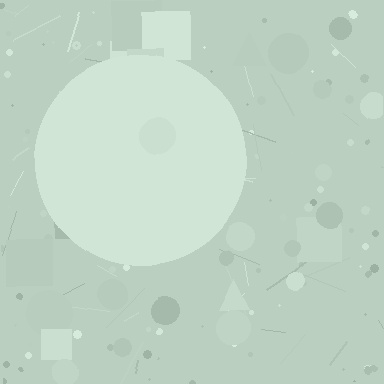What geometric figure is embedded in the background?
A circle is embedded in the background.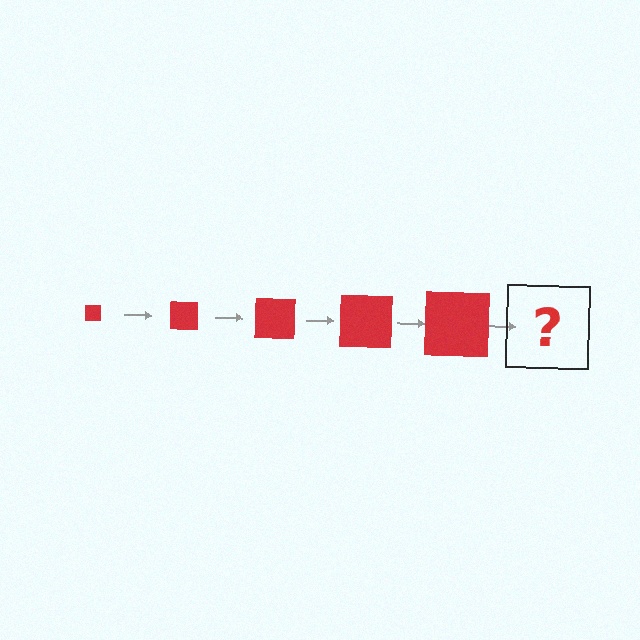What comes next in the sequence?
The next element should be a red square, larger than the previous one.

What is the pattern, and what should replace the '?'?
The pattern is that the square gets progressively larger each step. The '?' should be a red square, larger than the previous one.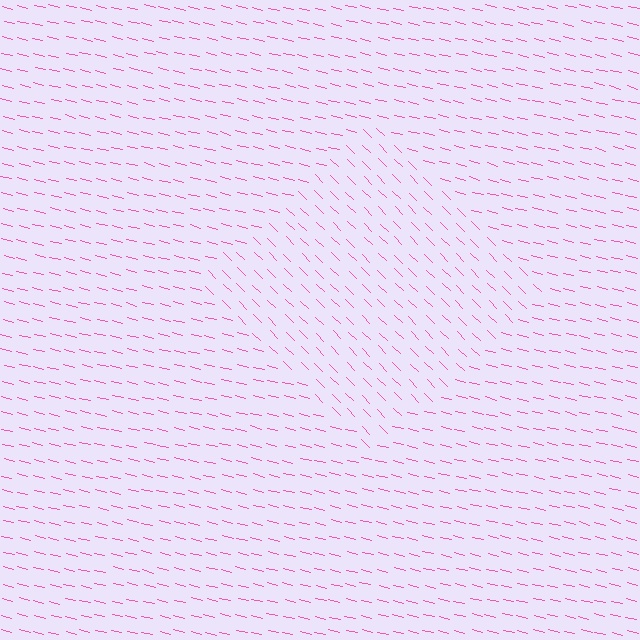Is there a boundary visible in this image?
Yes, there is a texture boundary formed by a change in line orientation.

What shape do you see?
I see a diamond.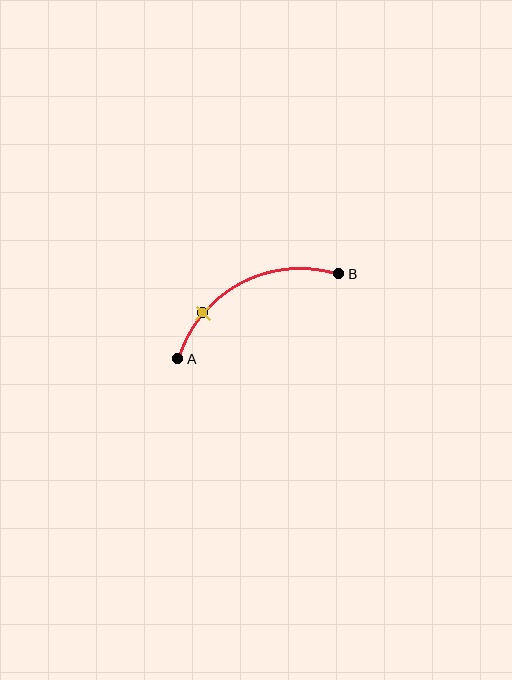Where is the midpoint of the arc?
The arc midpoint is the point on the curve farthest from the straight line joining A and B. It sits above that line.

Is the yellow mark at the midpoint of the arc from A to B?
No. The yellow mark lies on the arc but is closer to endpoint A. The arc midpoint would be at the point on the curve equidistant along the arc from both A and B.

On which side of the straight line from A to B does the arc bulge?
The arc bulges above the straight line connecting A and B.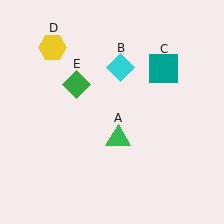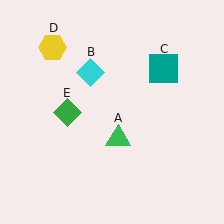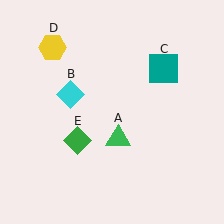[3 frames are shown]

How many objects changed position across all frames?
2 objects changed position: cyan diamond (object B), green diamond (object E).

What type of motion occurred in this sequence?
The cyan diamond (object B), green diamond (object E) rotated counterclockwise around the center of the scene.